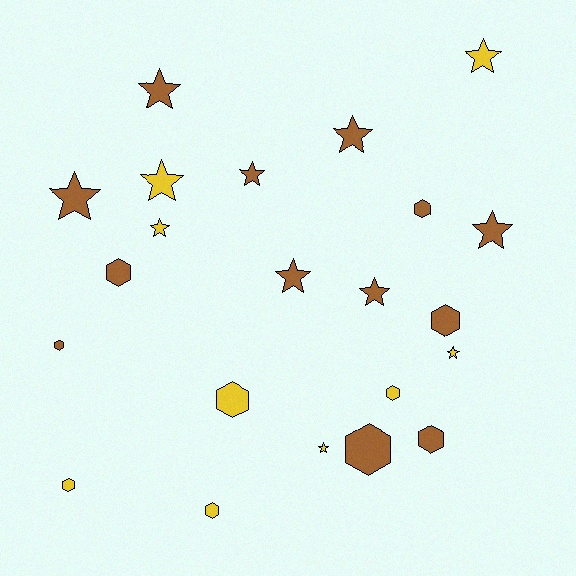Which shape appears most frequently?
Star, with 12 objects.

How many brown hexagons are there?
There are 6 brown hexagons.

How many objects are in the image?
There are 22 objects.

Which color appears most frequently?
Brown, with 13 objects.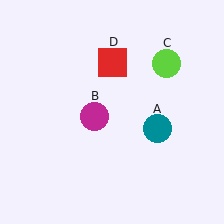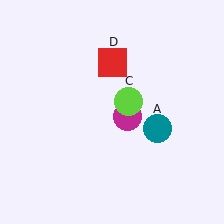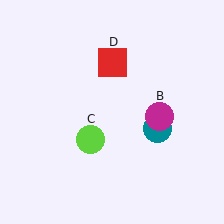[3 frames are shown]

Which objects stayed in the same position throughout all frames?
Teal circle (object A) and red square (object D) remained stationary.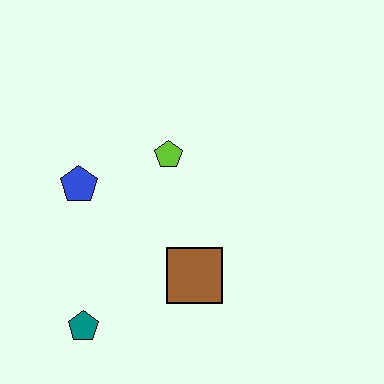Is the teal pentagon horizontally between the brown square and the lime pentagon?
No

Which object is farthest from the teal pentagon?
The lime pentagon is farthest from the teal pentagon.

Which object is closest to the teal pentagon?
The brown square is closest to the teal pentagon.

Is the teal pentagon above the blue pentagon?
No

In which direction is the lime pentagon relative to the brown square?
The lime pentagon is above the brown square.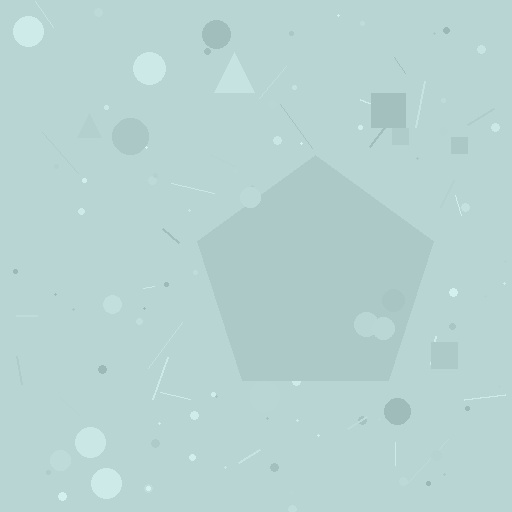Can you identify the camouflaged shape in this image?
The camouflaged shape is a pentagon.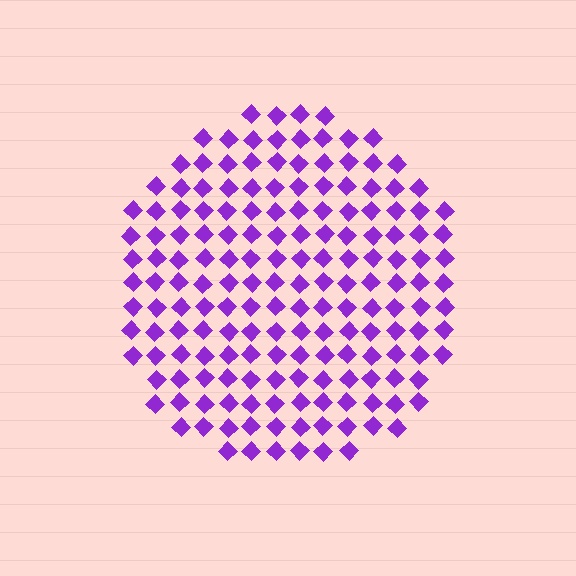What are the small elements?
The small elements are diamonds.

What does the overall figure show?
The overall figure shows a circle.